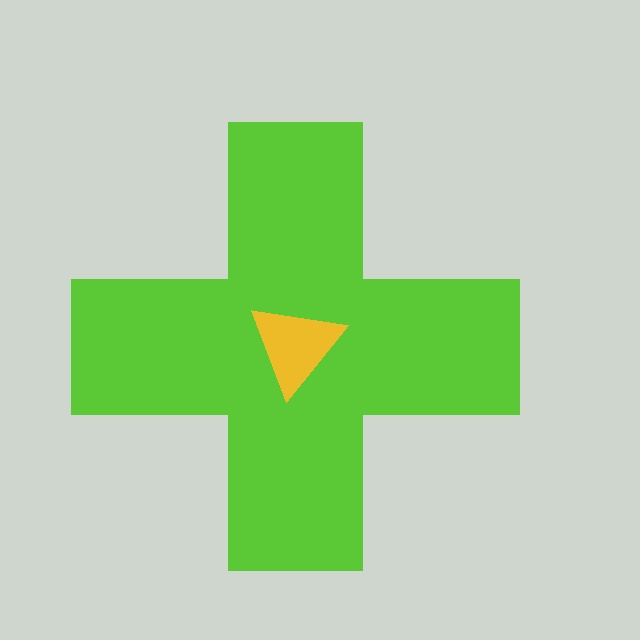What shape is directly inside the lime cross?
The yellow triangle.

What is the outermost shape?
The lime cross.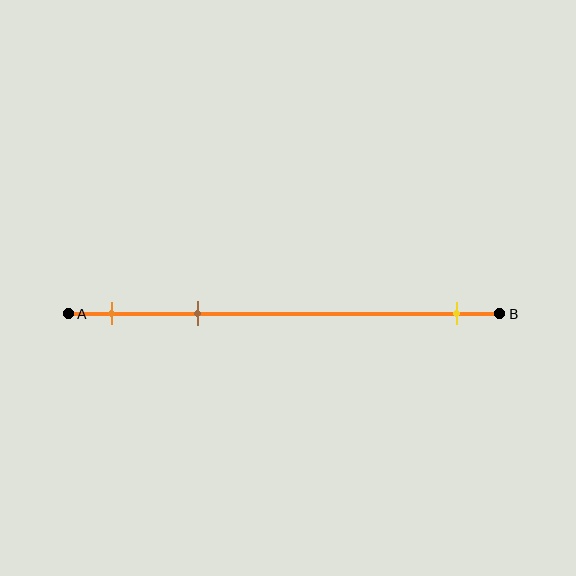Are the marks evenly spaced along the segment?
No, the marks are not evenly spaced.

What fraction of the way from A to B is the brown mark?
The brown mark is approximately 30% (0.3) of the way from A to B.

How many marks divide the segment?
There are 3 marks dividing the segment.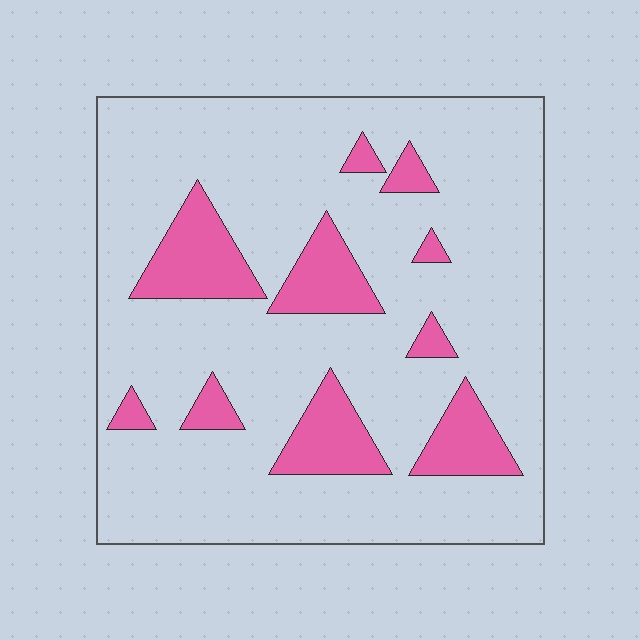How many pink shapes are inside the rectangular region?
10.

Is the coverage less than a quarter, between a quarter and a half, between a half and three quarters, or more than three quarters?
Less than a quarter.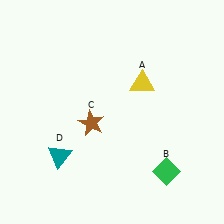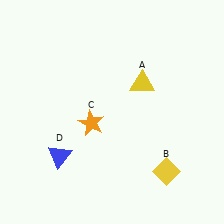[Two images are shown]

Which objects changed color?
B changed from green to yellow. C changed from brown to orange. D changed from teal to blue.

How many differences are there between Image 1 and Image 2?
There are 3 differences between the two images.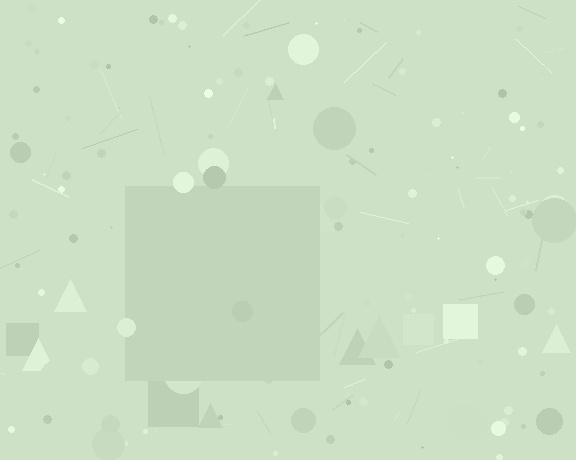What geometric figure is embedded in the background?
A square is embedded in the background.